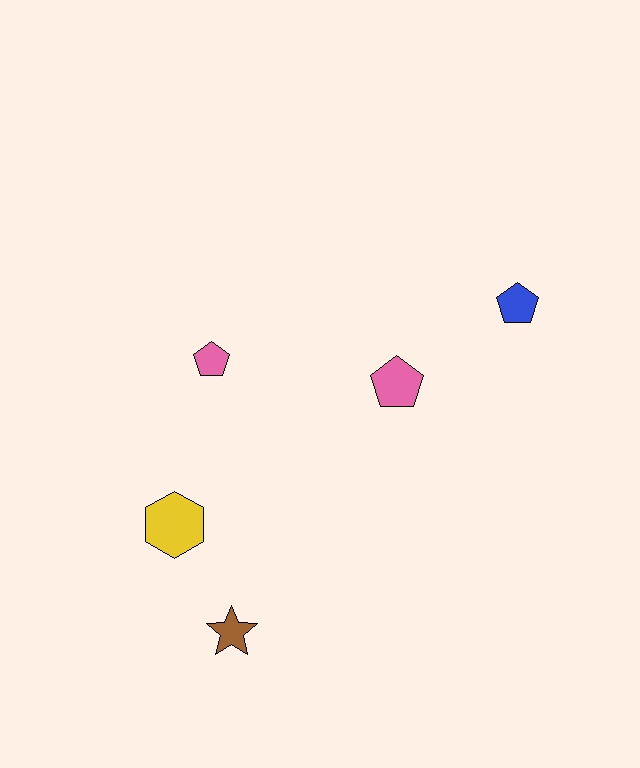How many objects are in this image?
There are 5 objects.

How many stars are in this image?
There is 1 star.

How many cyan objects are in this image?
There are no cyan objects.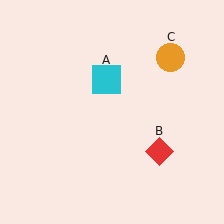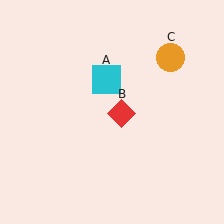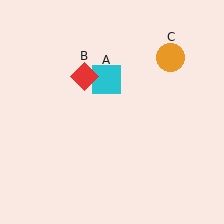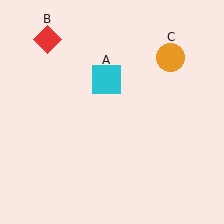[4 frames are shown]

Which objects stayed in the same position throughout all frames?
Cyan square (object A) and orange circle (object C) remained stationary.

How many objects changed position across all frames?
1 object changed position: red diamond (object B).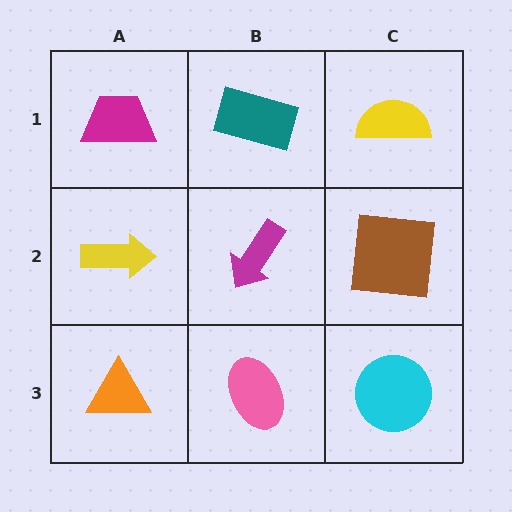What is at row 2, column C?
A brown square.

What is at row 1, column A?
A magenta trapezoid.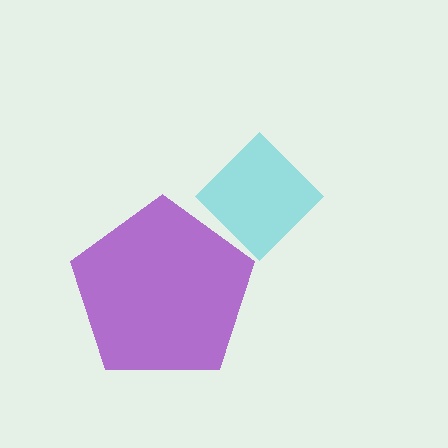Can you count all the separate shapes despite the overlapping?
Yes, there are 2 separate shapes.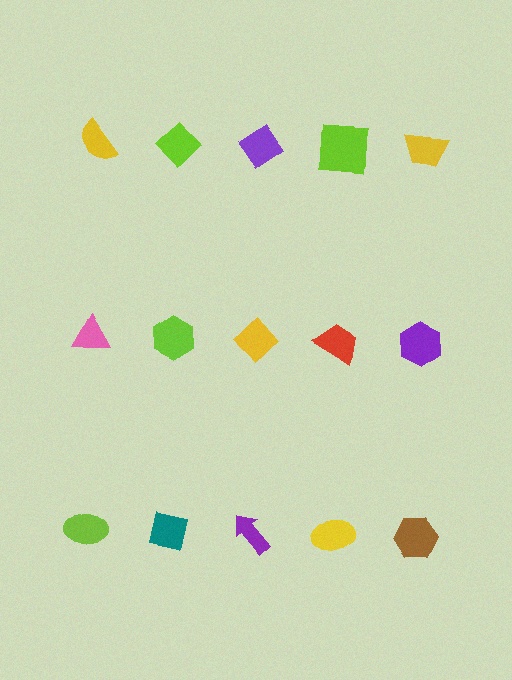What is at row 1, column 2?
A lime diamond.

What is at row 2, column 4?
A red trapezoid.